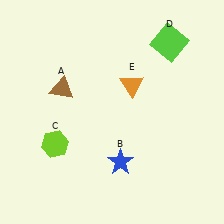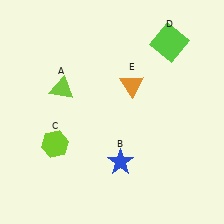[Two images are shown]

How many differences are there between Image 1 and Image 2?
There is 1 difference between the two images.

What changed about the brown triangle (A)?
In Image 1, A is brown. In Image 2, it changed to lime.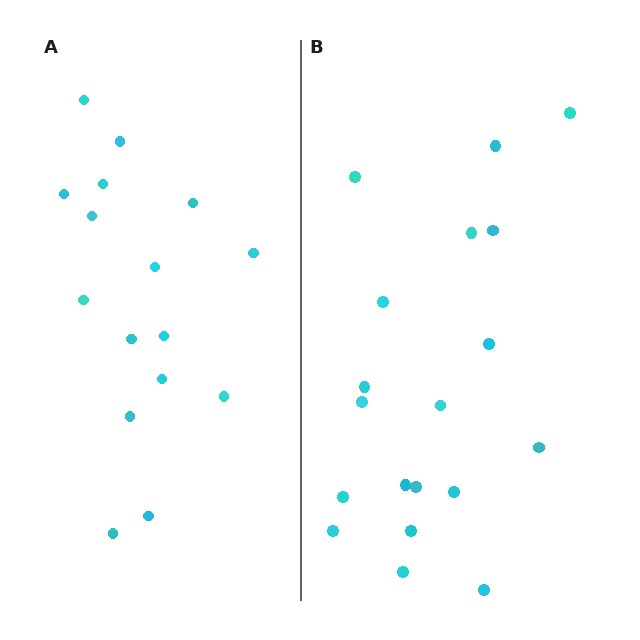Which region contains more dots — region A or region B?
Region B (the right region) has more dots.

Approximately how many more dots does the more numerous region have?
Region B has just a few more — roughly 2 or 3 more dots than region A.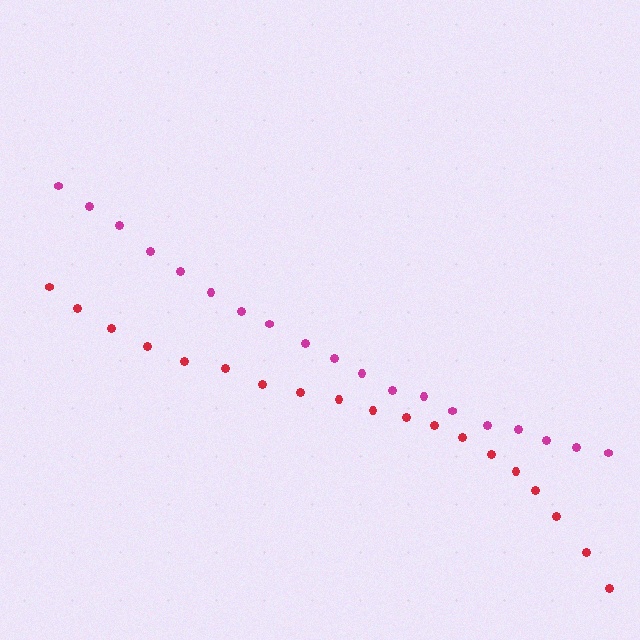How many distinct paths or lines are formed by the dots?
There are 2 distinct paths.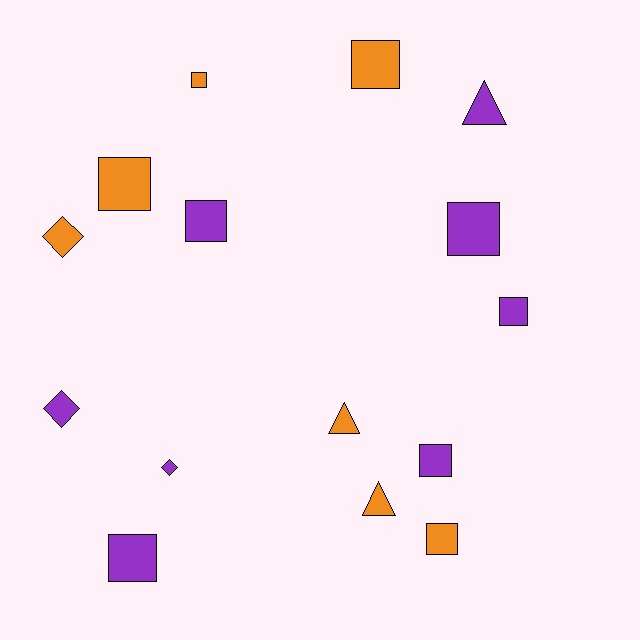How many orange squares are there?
There are 4 orange squares.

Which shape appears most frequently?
Square, with 9 objects.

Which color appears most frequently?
Purple, with 8 objects.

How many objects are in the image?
There are 15 objects.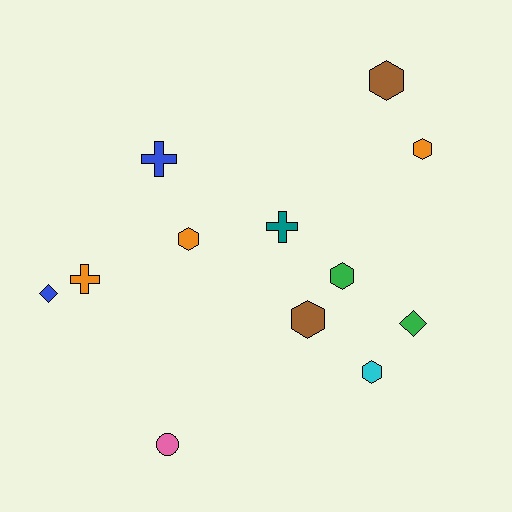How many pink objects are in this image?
There is 1 pink object.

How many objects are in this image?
There are 12 objects.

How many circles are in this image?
There is 1 circle.